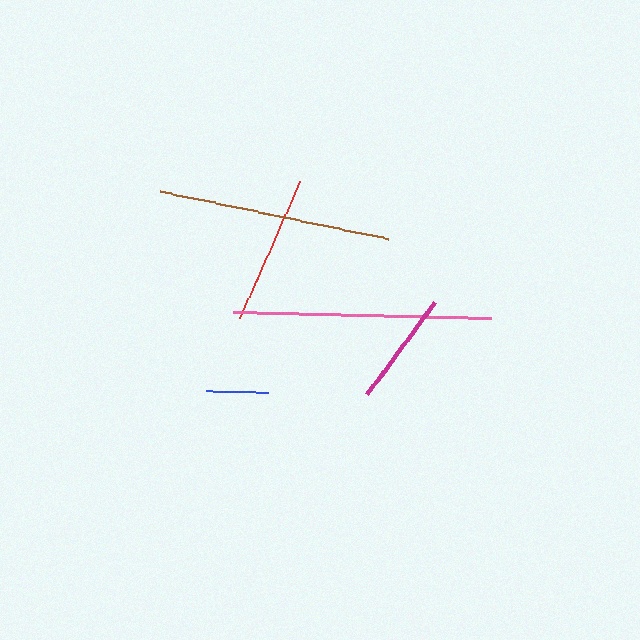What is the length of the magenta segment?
The magenta segment is approximately 115 pixels long.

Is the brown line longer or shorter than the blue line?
The brown line is longer than the blue line.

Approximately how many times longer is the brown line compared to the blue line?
The brown line is approximately 3.8 times the length of the blue line.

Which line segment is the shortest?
The blue line is the shortest at approximately 62 pixels.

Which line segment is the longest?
The pink line is the longest at approximately 258 pixels.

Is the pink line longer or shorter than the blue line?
The pink line is longer than the blue line.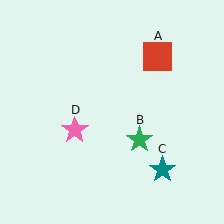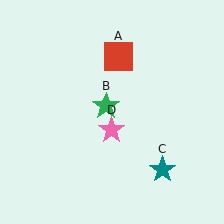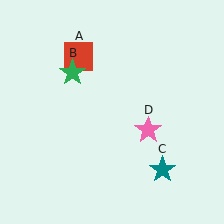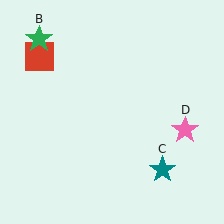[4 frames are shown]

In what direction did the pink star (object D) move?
The pink star (object D) moved right.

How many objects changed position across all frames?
3 objects changed position: red square (object A), green star (object B), pink star (object D).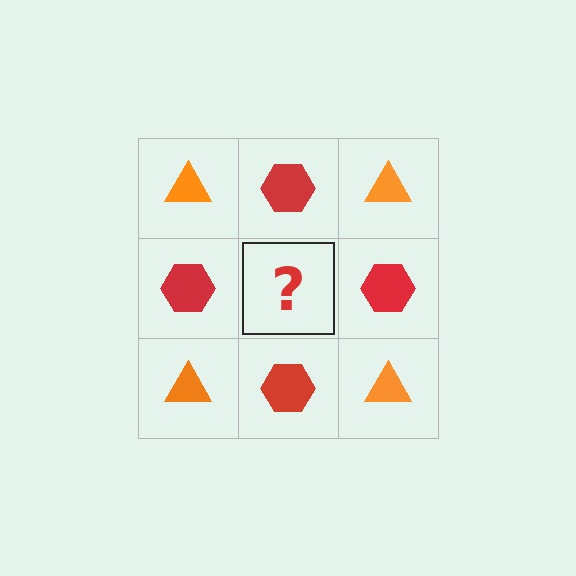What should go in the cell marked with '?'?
The missing cell should contain an orange triangle.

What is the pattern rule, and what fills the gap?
The rule is that it alternates orange triangle and red hexagon in a checkerboard pattern. The gap should be filled with an orange triangle.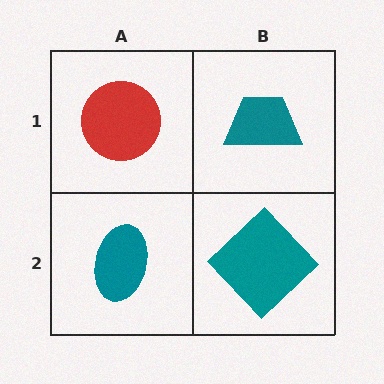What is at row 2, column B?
A teal diamond.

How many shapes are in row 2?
2 shapes.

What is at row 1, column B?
A teal trapezoid.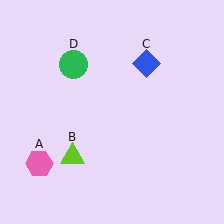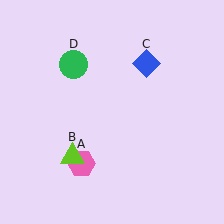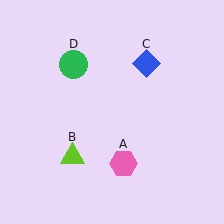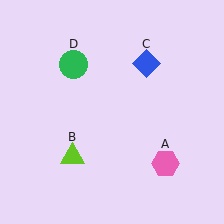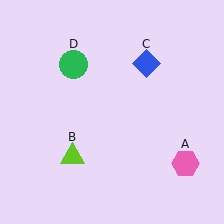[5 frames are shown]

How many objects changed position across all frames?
1 object changed position: pink hexagon (object A).